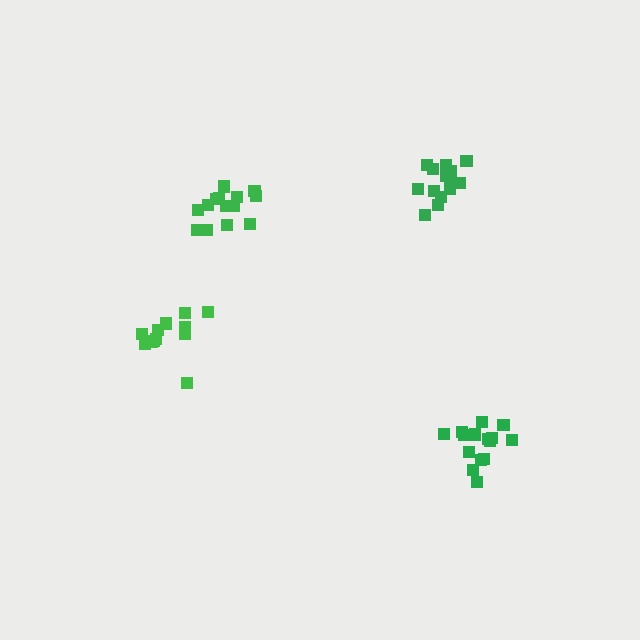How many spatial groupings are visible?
There are 4 spatial groupings.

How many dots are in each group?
Group 1: 14 dots, Group 2: 15 dots, Group 3: 14 dots, Group 4: 12 dots (55 total).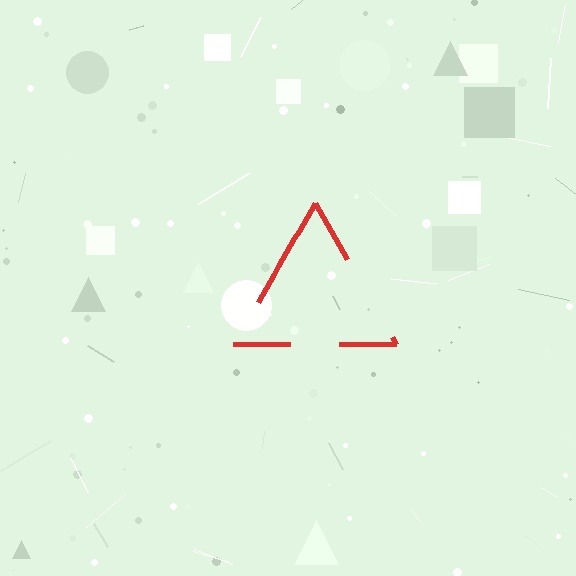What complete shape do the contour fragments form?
The contour fragments form a triangle.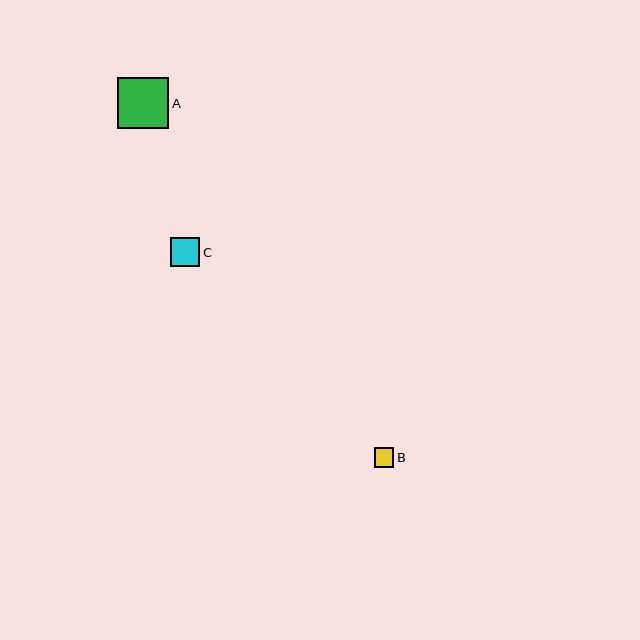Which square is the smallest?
Square B is the smallest with a size of approximately 19 pixels.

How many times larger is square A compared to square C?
Square A is approximately 1.8 times the size of square C.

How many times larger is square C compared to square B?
Square C is approximately 1.5 times the size of square B.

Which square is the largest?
Square A is the largest with a size of approximately 51 pixels.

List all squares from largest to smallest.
From largest to smallest: A, C, B.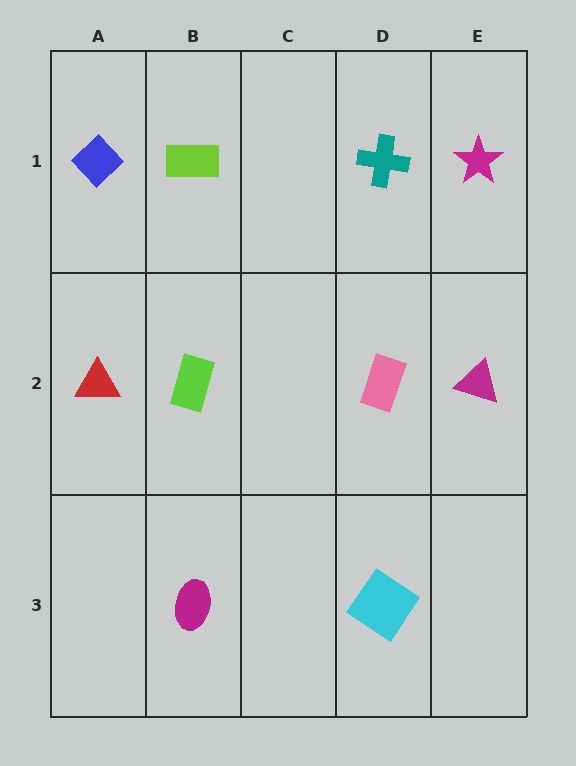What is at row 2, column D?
A pink rectangle.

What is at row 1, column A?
A blue diamond.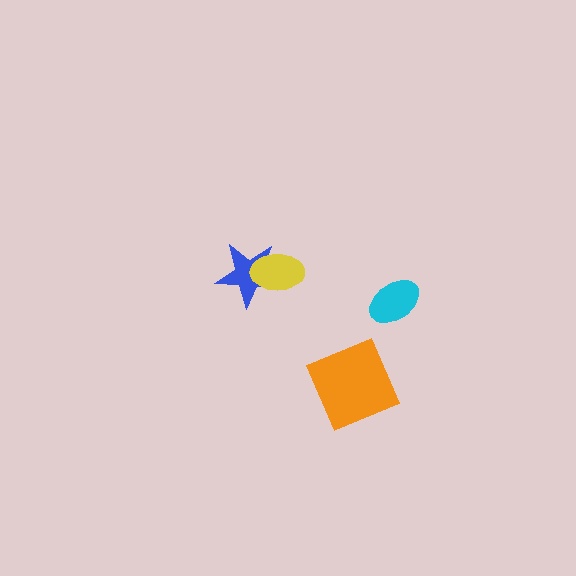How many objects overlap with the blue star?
1 object overlaps with the blue star.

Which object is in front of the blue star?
The yellow ellipse is in front of the blue star.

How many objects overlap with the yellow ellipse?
1 object overlaps with the yellow ellipse.